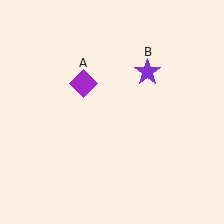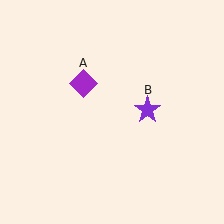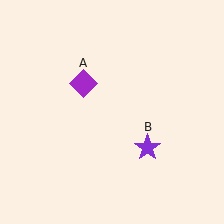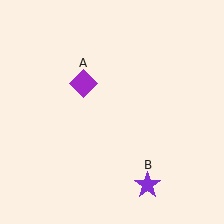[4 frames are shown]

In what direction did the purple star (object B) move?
The purple star (object B) moved down.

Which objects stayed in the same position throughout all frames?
Purple diamond (object A) remained stationary.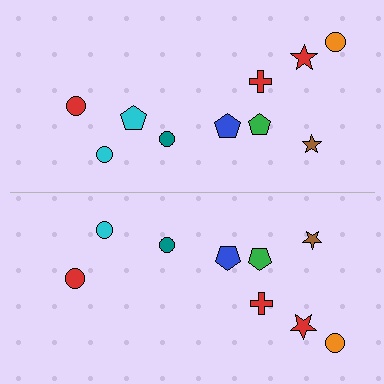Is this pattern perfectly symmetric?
No, the pattern is not perfectly symmetric. A cyan pentagon is missing from the bottom side.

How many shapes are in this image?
There are 19 shapes in this image.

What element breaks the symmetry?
A cyan pentagon is missing from the bottom side.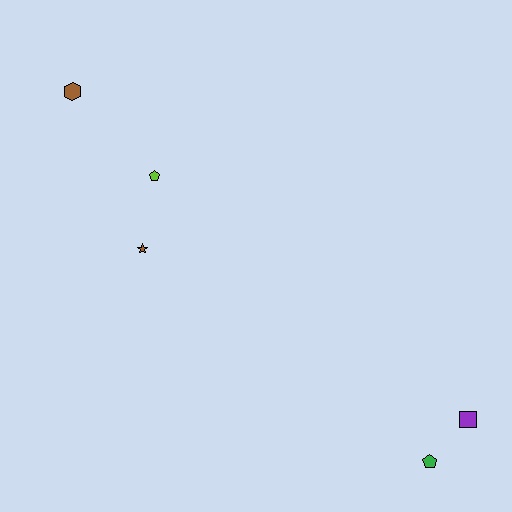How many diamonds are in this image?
There are no diamonds.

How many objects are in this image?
There are 5 objects.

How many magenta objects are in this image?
There are no magenta objects.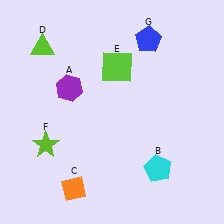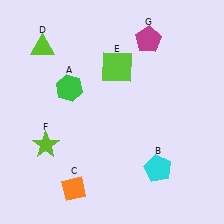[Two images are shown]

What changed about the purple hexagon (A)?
In Image 1, A is purple. In Image 2, it changed to green.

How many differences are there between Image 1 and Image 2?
There are 2 differences between the two images.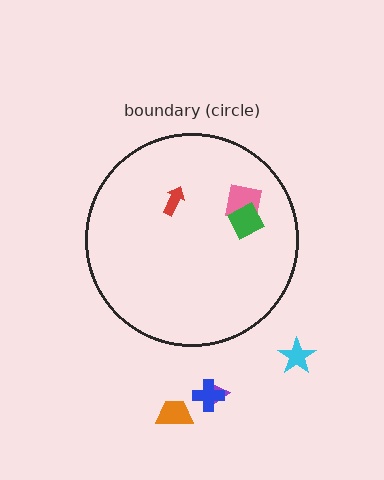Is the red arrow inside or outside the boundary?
Inside.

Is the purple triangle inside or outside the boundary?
Outside.